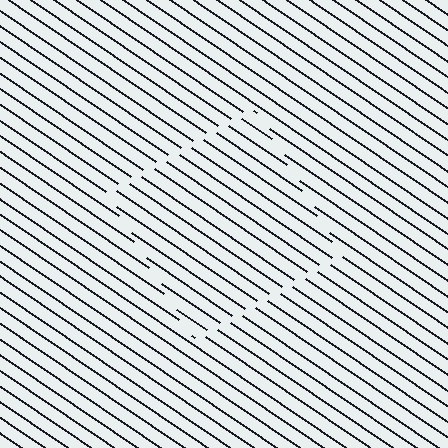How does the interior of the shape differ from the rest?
The interior of the shape contains the same grating, shifted by half a period — the contour is defined by the phase discontinuity where line-ends from the inner and outer gratings abut.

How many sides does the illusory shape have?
4 sides — the line-ends trace a square.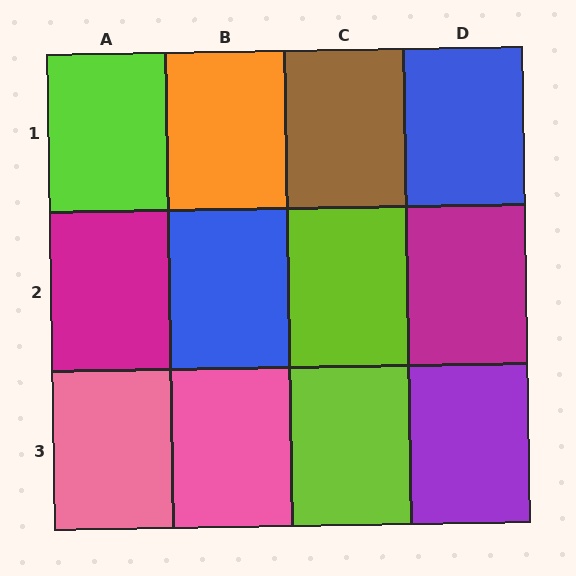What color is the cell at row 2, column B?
Blue.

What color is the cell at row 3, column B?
Pink.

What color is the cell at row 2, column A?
Magenta.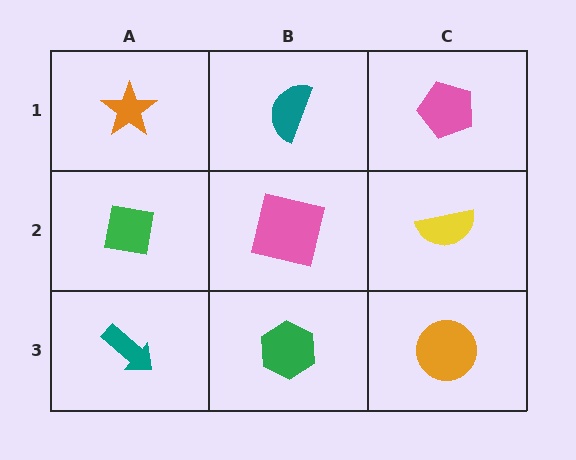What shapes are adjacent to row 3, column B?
A pink square (row 2, column B), a teal arrow (row 3, column A), an orange circle (row 3, column C).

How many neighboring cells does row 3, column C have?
2.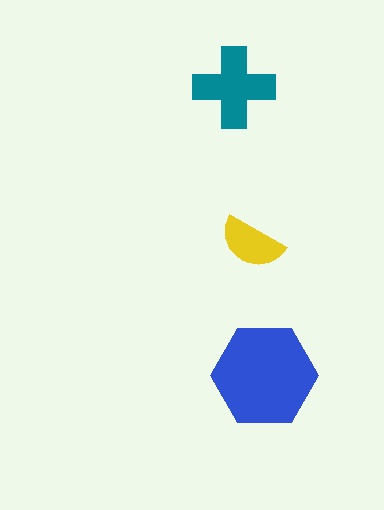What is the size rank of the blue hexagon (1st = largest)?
1st.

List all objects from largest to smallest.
The blue hexagon, the teal cross, the yellow semicircle.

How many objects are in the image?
There are 3 objects in the image.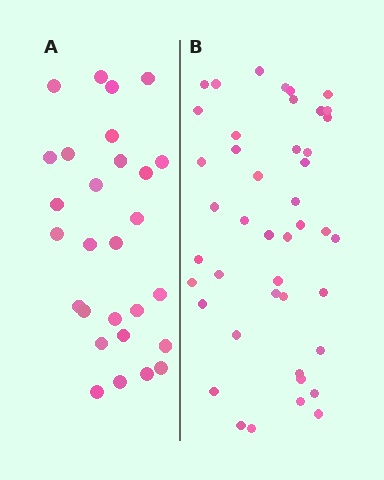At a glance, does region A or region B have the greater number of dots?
Region B (the right region) has more dots.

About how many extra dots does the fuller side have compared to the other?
Region B has approximately 15 more dots than region A.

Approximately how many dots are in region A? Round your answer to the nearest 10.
About 30 dots. (The exact count is 28, which rounds to 30.)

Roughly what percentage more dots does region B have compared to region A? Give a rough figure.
About 55% more.